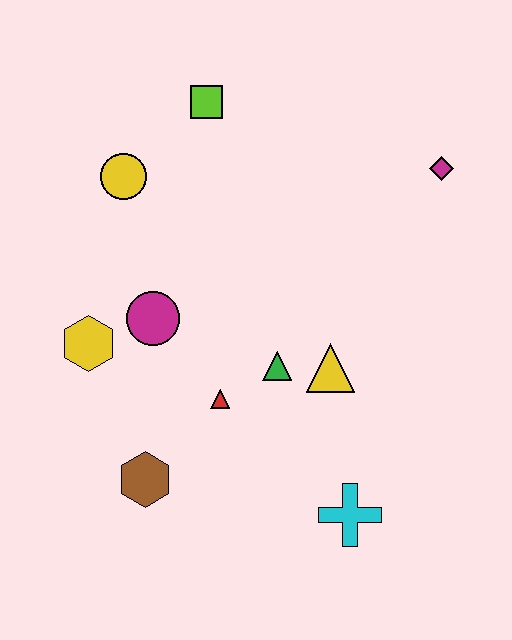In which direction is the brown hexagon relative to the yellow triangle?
The brown hexagon is to the left of the yellow triangle.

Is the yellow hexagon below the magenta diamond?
Yes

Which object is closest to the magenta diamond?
The yellow triangle is closest to the magenta diamond.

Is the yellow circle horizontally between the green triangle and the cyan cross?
No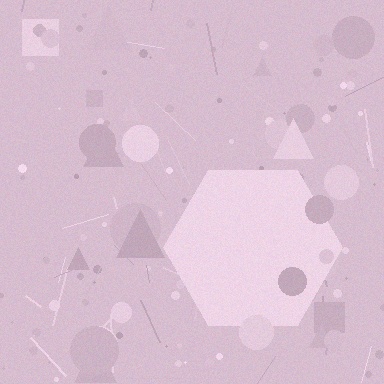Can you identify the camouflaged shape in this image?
The camouflaged shape is a hexagon.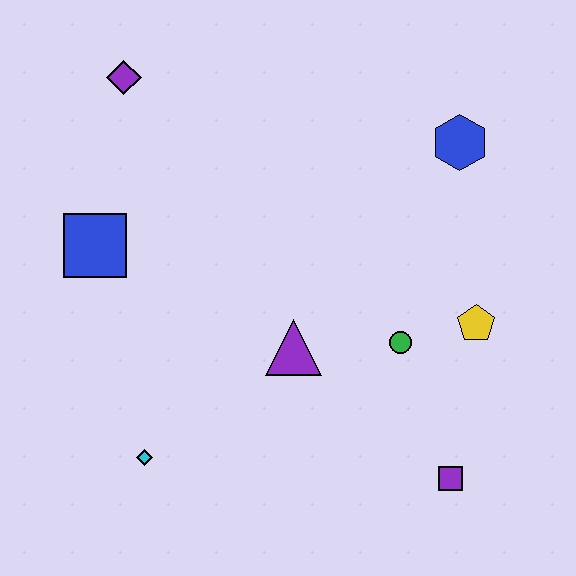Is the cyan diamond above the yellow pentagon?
No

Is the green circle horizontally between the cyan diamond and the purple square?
Yes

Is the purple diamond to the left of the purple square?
Yes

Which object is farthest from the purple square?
The purple diamond is farthest from the purple square.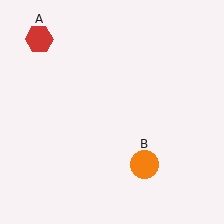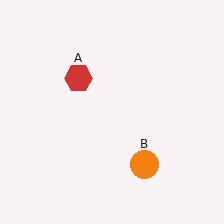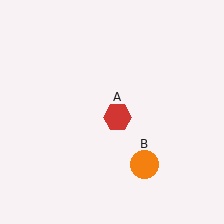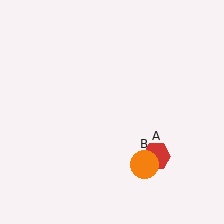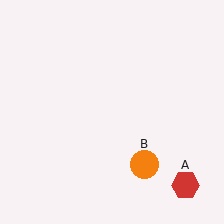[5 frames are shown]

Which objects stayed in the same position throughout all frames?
Orange circle (object B) remained stationary.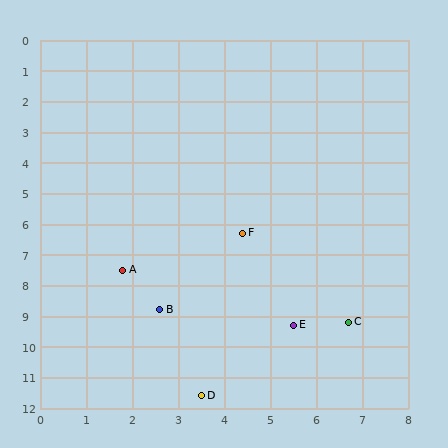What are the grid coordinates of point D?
Point D is at approximately (3.5, 11.6).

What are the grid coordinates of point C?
Point C is at approximately (6.7, 9.2).